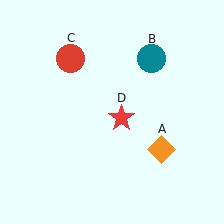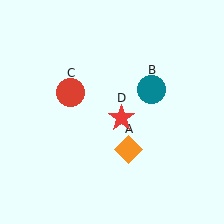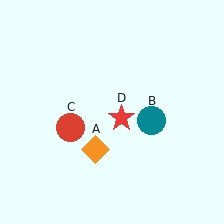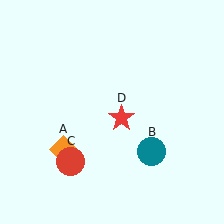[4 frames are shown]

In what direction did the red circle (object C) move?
The red circle (object C) moved down.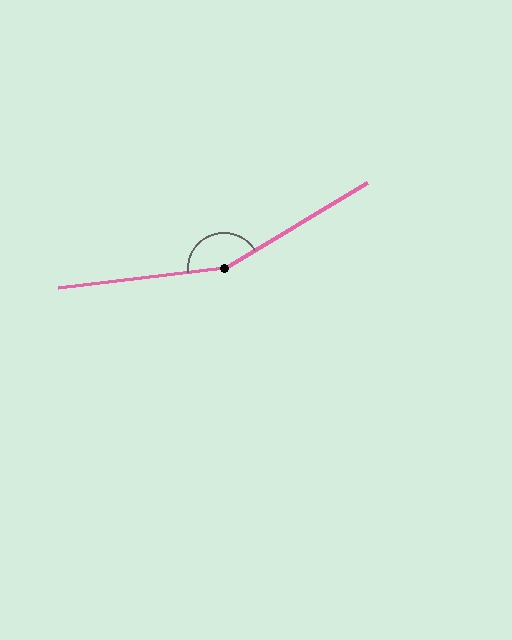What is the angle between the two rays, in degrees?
Approximately 156 degrees.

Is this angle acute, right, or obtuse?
It is obtuse.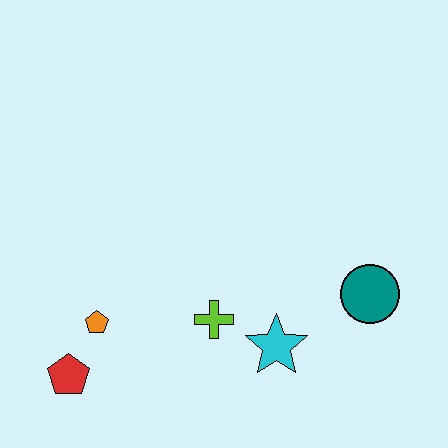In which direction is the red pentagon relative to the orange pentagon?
The red pentagon is below the orange pentagon.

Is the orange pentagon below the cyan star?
No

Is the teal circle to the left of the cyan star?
No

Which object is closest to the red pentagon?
The orange pentagon is closest to the red pentagon.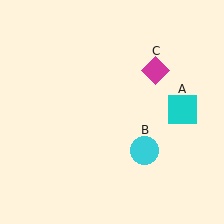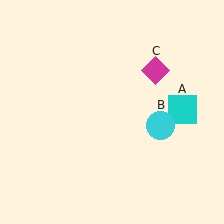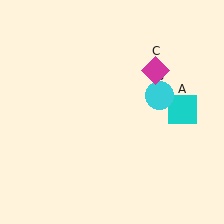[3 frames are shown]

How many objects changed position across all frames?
1 object changed position: cyan circle (object B).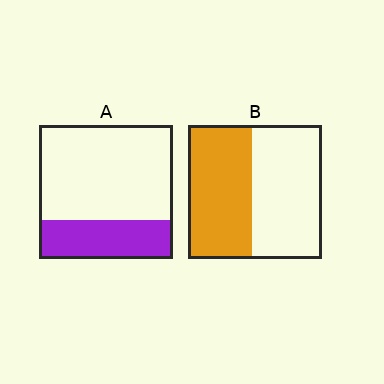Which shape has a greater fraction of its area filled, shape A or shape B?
Shape B.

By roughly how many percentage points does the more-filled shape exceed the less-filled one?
By roughly 20 percentage points (B over A).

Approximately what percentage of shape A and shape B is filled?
A is approximately 30% and B is approximately 50%.